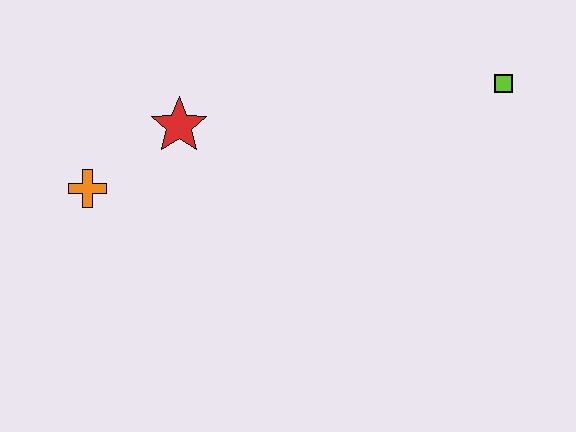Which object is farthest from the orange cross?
The lime square is farthest from the orange cross.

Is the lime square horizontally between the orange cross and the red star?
No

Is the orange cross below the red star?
Yes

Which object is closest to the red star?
The orange cross is closest to the red star.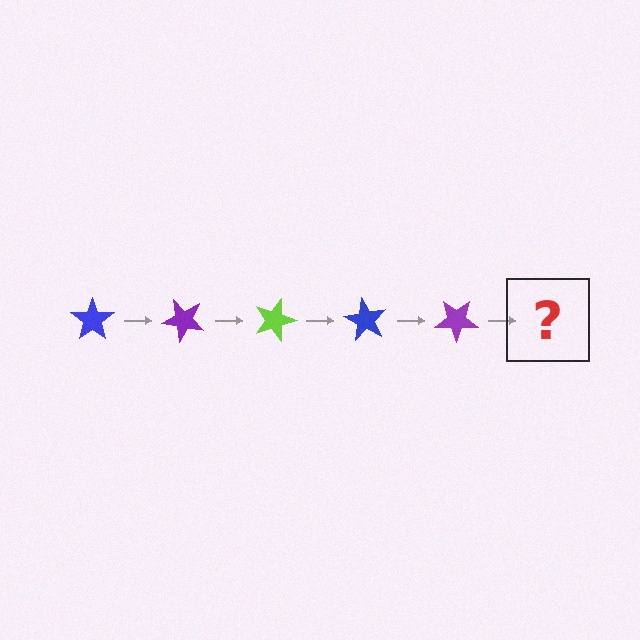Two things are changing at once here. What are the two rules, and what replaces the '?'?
The two rules are that it rotates 45 degrees each step and the color cycles through blue, purple, and lime. The '?' should be a lime star, rotated 225 degrees from the start.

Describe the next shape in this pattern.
It should be a lime star, rotated 225 degrees from the start.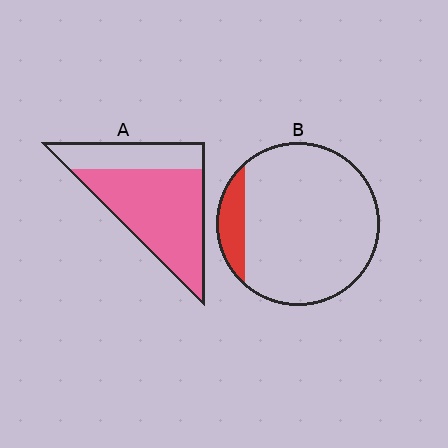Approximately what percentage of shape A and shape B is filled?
A is approximately 70% and B is approximately 10%.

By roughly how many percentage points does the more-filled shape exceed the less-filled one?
By roughly 60 percentage points (A over B).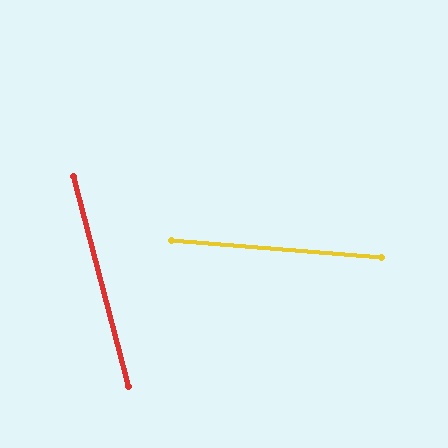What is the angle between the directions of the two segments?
Approximately 70 degrees.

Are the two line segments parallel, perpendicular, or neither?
Neither parallel nor perpendicular — they differ by about 70°.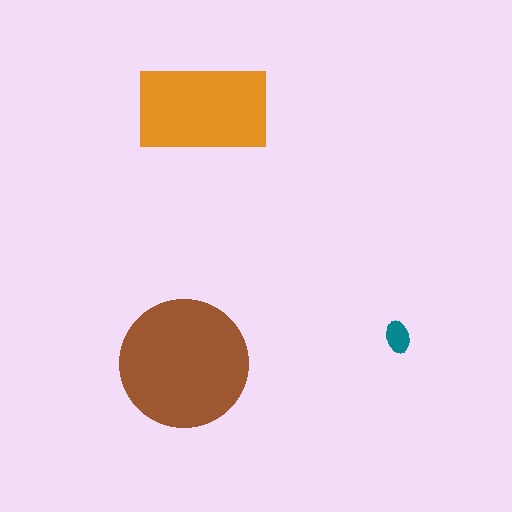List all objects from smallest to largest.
The teal ellipse, the orange rectangle, the brown circle.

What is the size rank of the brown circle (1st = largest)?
1st.